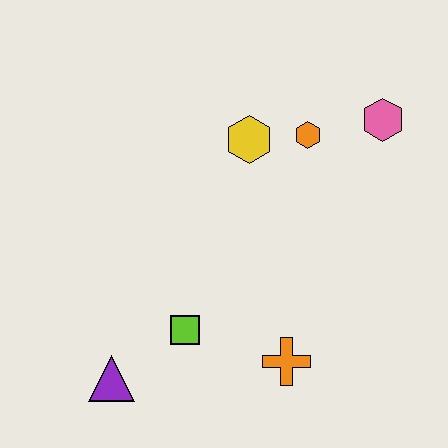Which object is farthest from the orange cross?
The pink hexagon is farthest from the orange cross.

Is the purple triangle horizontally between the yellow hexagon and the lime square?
No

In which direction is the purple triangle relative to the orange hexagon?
The purple triangle is below the orange hexagon.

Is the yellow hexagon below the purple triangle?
No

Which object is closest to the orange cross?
The lime square is closest to the orange cross.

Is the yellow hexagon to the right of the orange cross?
No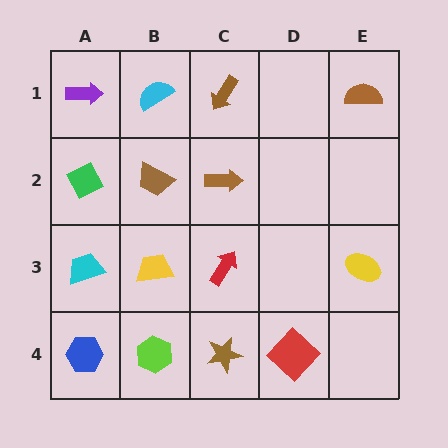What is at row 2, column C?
A brown arrow.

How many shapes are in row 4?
4 shapes.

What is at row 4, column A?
A blue hexagon.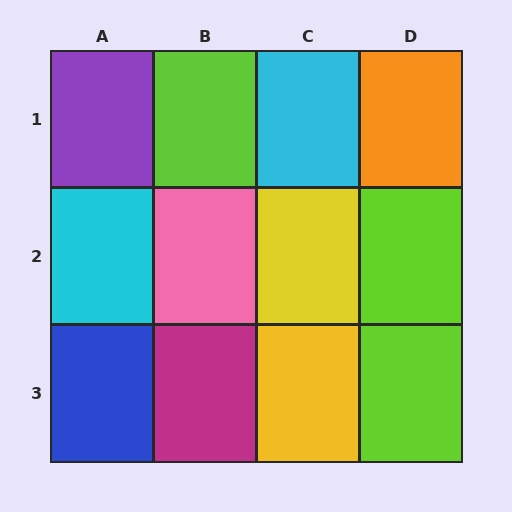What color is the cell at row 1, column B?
Lime.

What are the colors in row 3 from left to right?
Blue, magenta, yellow, lime.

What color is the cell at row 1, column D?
Orange.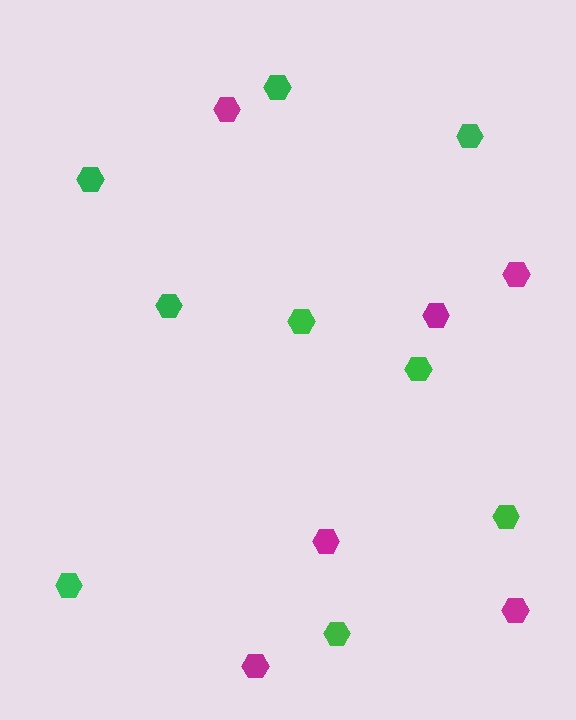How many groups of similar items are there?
There are 2 groups: one group of green hexagons (9) and one group of magenta hexagons (6).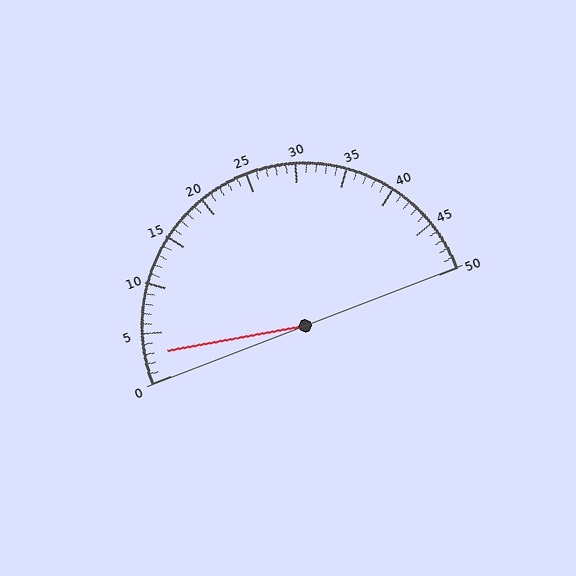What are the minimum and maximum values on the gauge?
The gauge ranges from 0 to 50.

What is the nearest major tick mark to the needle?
The nearest major tick mark is 5.